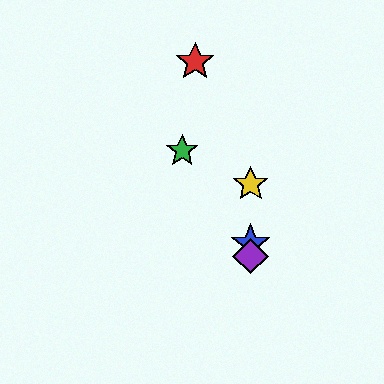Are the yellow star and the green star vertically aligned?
No, the yellow star is at x≈251 and the green star is at x≈182.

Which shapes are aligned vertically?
The blue star, the yellow star, the purple diamond are aligned vertically.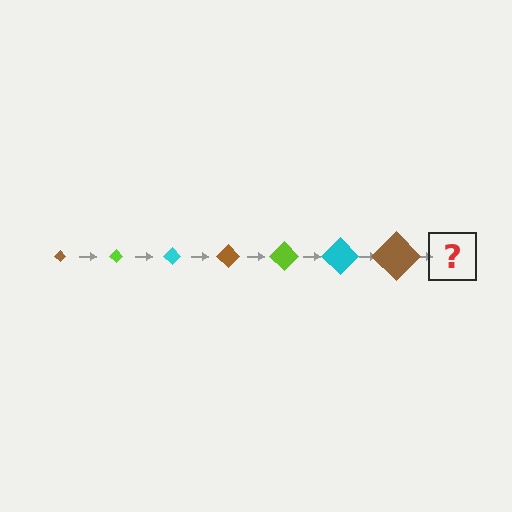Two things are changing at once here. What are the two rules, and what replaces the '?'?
The two rules are that the diamond grows larger each step and the color cycles through brown, lime, and cyan. The '?' should be a lime diamond, larger than the previous one.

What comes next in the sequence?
The next element should be a lime diamond, larger than the previous one.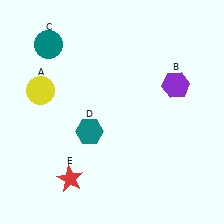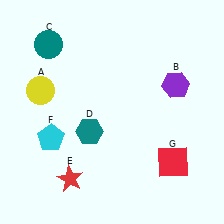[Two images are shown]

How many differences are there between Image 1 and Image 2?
There are 2 differences between the two images.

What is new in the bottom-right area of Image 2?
A red square (G) was added in the bottom-right area of Image 2.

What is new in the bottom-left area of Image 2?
A cyan pentagon (F) was added in the bottom-left area of Image 2.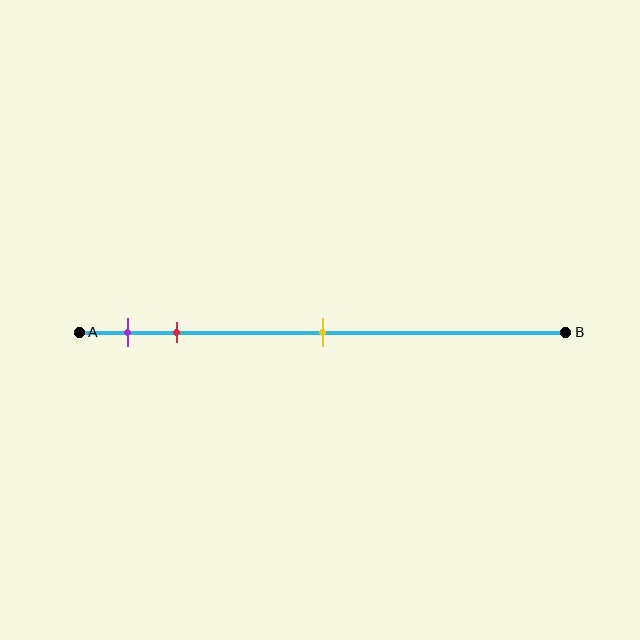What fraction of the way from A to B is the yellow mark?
The yellow mark is approximately 50% (0.5) of the way from A to B.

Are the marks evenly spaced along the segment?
No, the marks are not evenly spaced.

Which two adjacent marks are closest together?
The purple and red marks are the closest adjacent pair.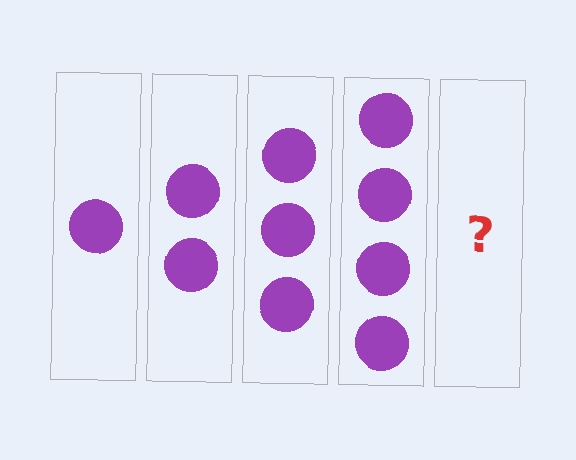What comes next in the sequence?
The next element should be 5 circles.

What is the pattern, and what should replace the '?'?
The pattern is that each step adds one more circle. The '?' should be 5 circles.